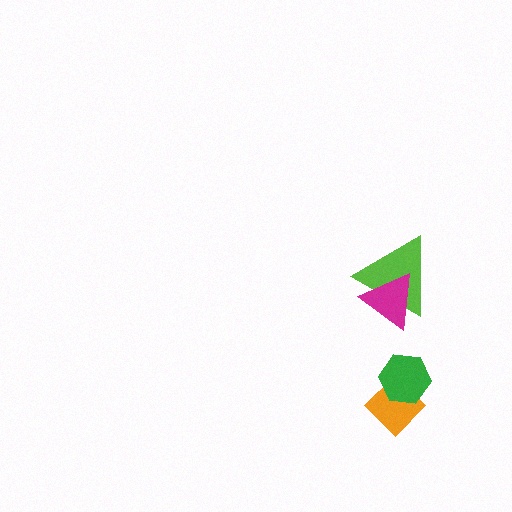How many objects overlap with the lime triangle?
1 object overlaps with the lime triangle.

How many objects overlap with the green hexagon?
1 object overlaps with the green hexagon.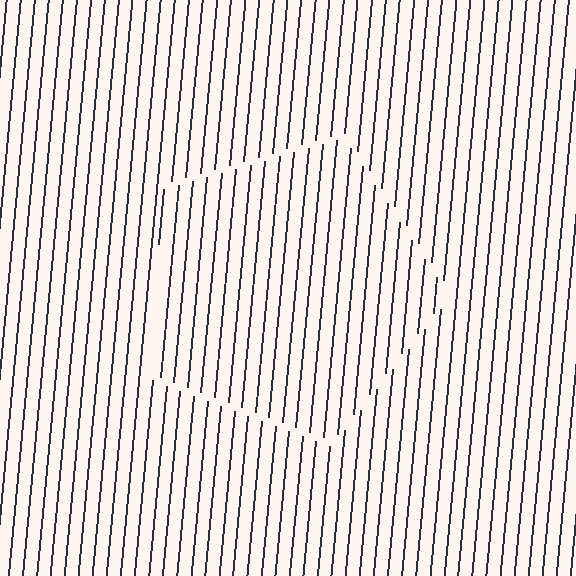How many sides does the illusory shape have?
5 sides — the line-ends trace a pentagon.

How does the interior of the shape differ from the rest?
The interior of the shape contains the same grating, shifted by half a period — the contour is defined by the phase discontinuity where line-ends from the inner and outer gratings abut.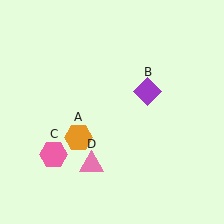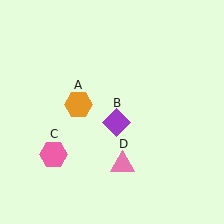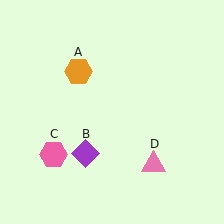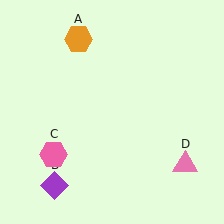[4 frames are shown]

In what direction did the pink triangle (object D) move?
The pink triangle (object D) moved right.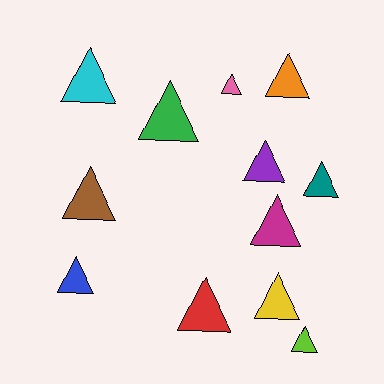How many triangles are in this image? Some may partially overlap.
There are 12 triangles.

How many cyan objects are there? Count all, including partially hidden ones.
There is 1 cyan object.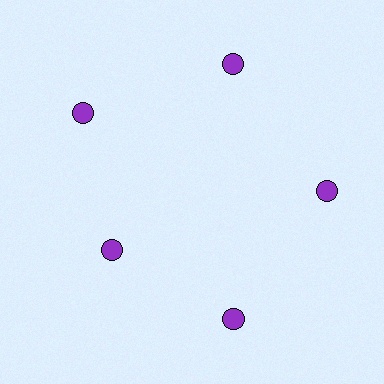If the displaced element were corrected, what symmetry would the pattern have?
It would have 5-fold rotational symmetry — the pattern would map onto itself every 72 degrees.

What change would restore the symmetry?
The symmetry would be restored by moving it outward, back onto the ring so that all 5 circles sit at equal angles and equal distance from the center.